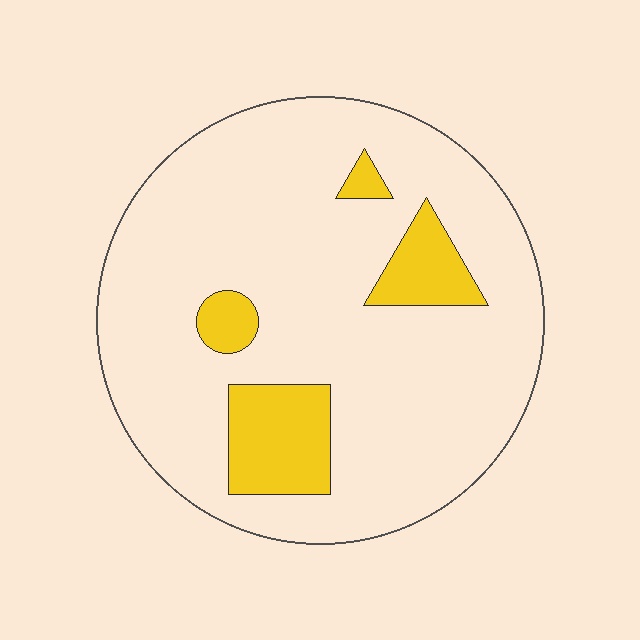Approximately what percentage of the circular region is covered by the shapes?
Approximately 15%.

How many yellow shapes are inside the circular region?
4.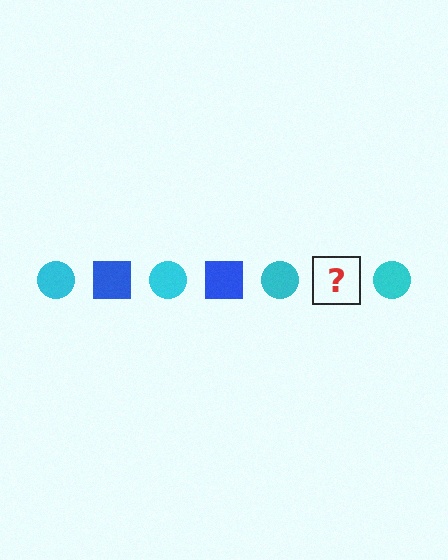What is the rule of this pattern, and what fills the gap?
The rule is that the pattern alternates between cyan circle and blue square. The gap should be filled with a blue square.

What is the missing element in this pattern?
The missing element is a blue square.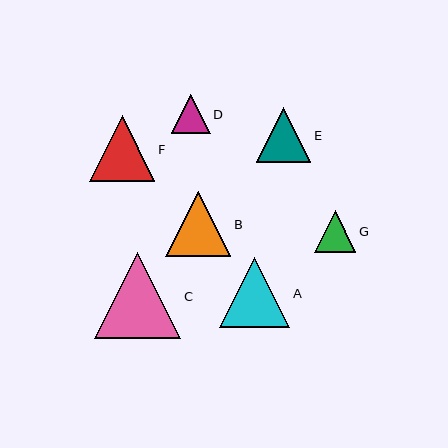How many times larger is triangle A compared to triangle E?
Triangle A is approximately 1.3 times the size of triangle E.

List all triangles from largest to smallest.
From largest to smallest: C, A, F, B, E, G, D.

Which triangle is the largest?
Triangle C is the largest with a size of approximately 86 pixels.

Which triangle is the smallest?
Triangle D is the smallest with a size of approximately 39 pixels.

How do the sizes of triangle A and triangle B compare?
Triangle A and triangle B are approximately the same size.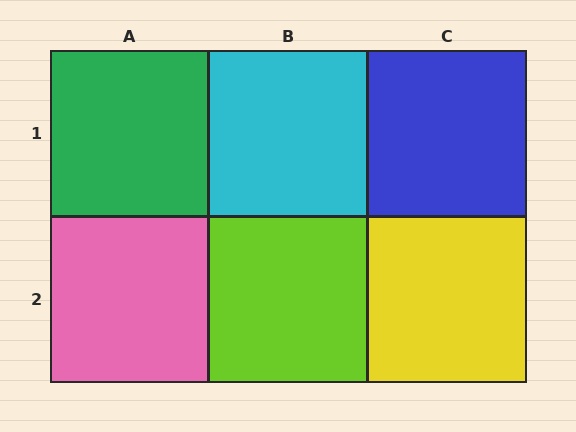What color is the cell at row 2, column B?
Lime.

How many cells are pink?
1 cell is pink.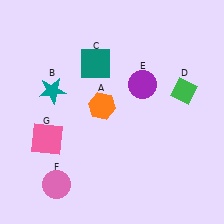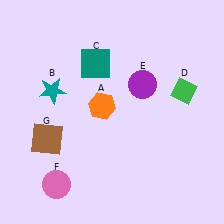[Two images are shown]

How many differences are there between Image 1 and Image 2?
There is 1 difference between the two images.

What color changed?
The square (G) changed from pink in Image 1 to brown in Image 2.